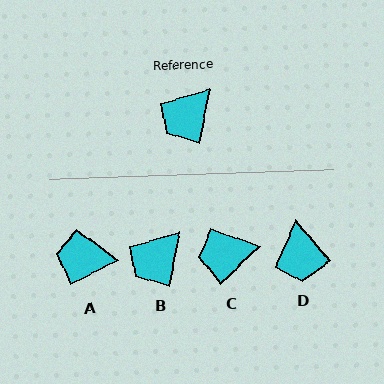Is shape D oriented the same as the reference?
No, it is off by about 52 degrees.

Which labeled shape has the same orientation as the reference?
B.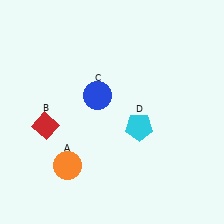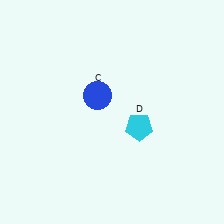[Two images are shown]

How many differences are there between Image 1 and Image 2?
There are 2 differences between the two images.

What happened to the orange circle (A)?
The orange circle (A) was removed in Image 2. It was in the bottom-left area of Image 1.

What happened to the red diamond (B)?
The red diamond (B) was removed in Image 2. It was in the bottom-left area of Image 1.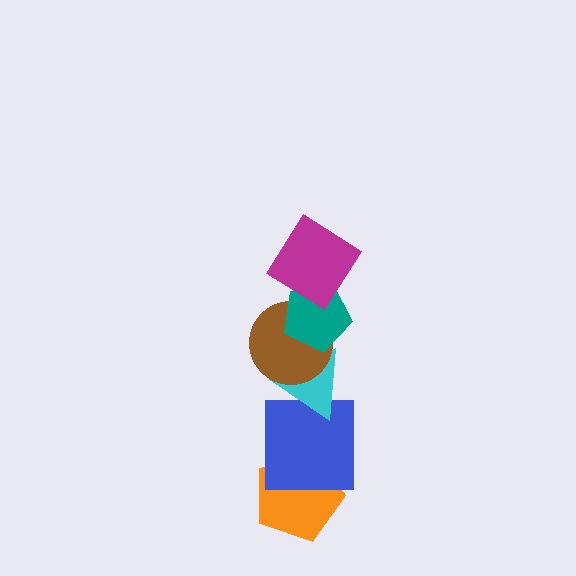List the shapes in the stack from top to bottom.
From top to bottom: the magenta diamond, the teal pentagon, the brown circle, the cyan triangle, the blue square, the orange pentagon.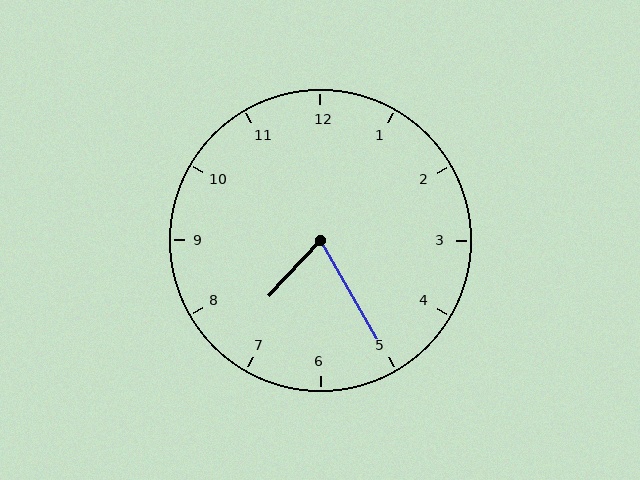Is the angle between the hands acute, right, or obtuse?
It is acute.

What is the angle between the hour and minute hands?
Approximately 72 degrees.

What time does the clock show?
7:25.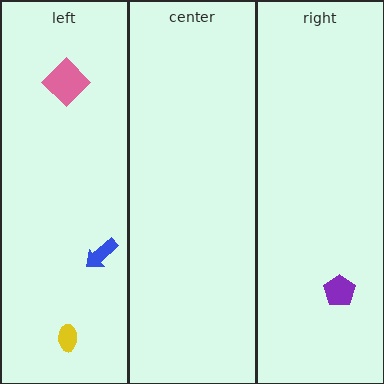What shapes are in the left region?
The yellow ellipse, the pink diamond, the blue arrow.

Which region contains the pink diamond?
The left region.